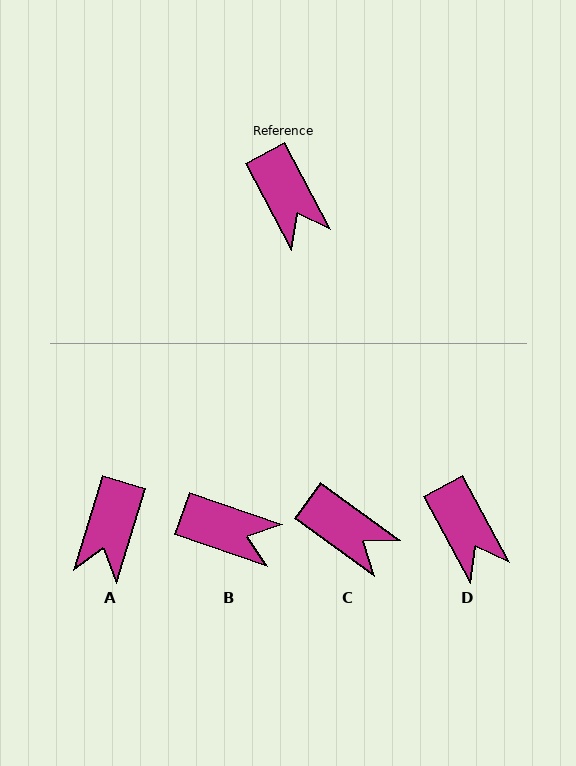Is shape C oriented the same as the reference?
No, it is off by about 26 degrees.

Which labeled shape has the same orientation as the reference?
D.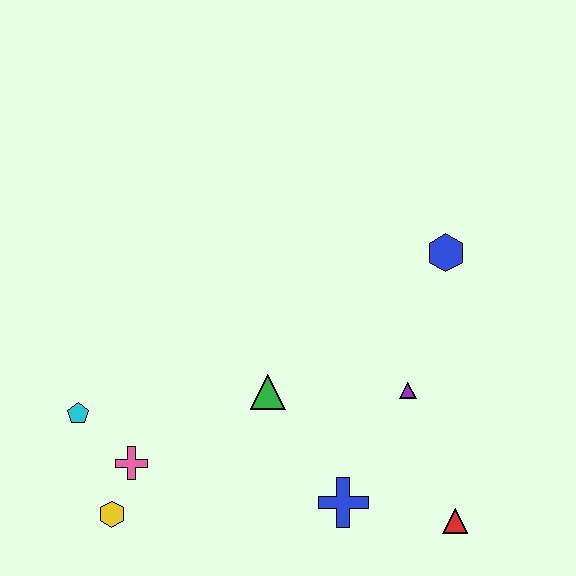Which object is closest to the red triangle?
The blue cross is closest to the red triangle.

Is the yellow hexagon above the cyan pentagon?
No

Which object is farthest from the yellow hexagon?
The blue hexagon is farthest from the yellow hexagon.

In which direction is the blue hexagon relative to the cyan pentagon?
The blue hexagon is to the right of the cyan pentagon.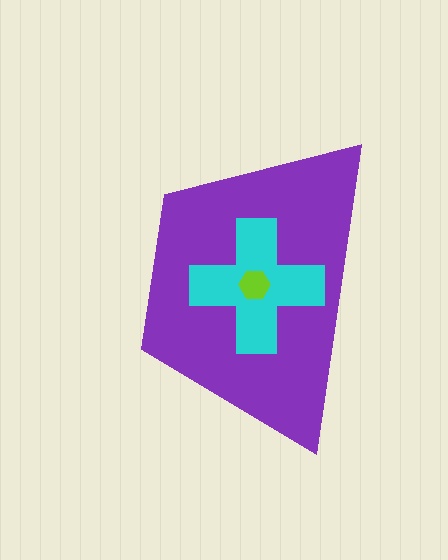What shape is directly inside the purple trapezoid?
The cyan cross.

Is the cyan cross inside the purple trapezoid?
Yes.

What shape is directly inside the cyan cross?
The lime hexagon.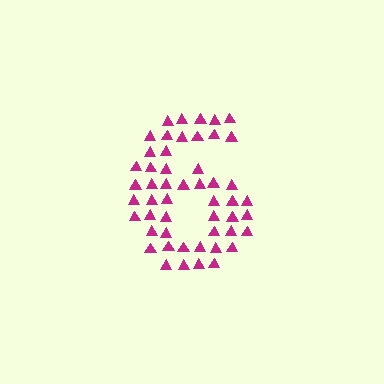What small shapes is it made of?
It is made of small triangles.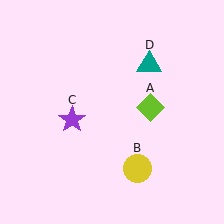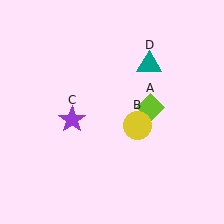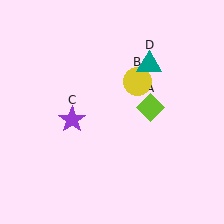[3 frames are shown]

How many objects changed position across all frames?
1 object changed position: yellow circle (object B).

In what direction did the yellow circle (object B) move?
The yellow circle (object B) moved up.